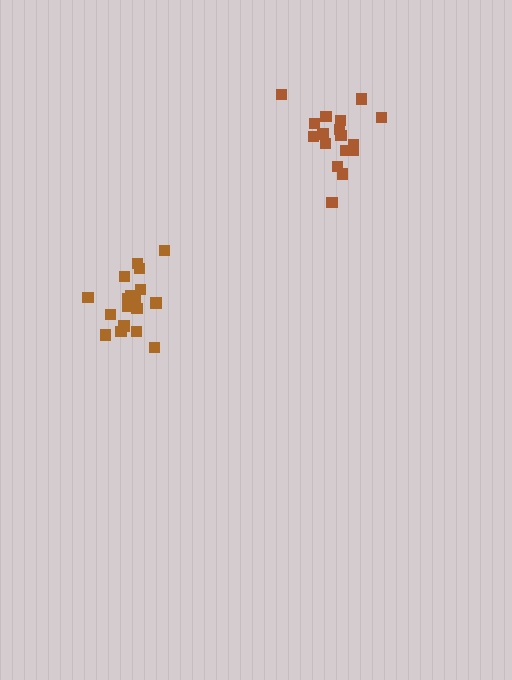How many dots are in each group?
Group 1: 18 dots, Group 2: 19 dots (37 total).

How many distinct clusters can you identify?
There are 2 distinct clusters.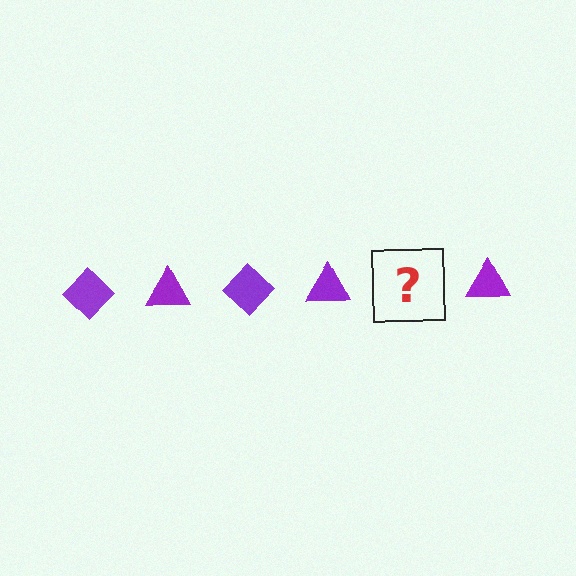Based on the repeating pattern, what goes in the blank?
The blank should be a purple diamond.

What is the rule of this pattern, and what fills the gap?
The rule is that the pattern cycles through diamond, triangle shapes in purple. The gap should be filled with a purple diamond.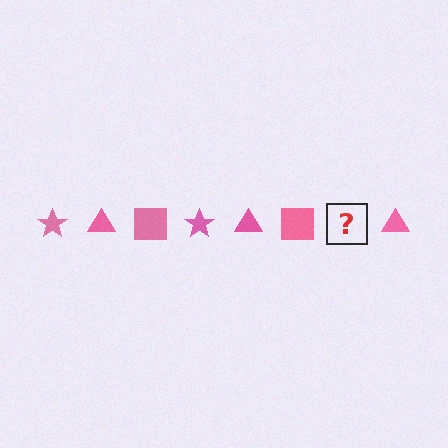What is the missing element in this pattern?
The missing element is a pink star.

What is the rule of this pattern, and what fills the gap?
The rule is that the pattern cycles through star, triangle, square shapes in pink. The gap should be filled with a pink star.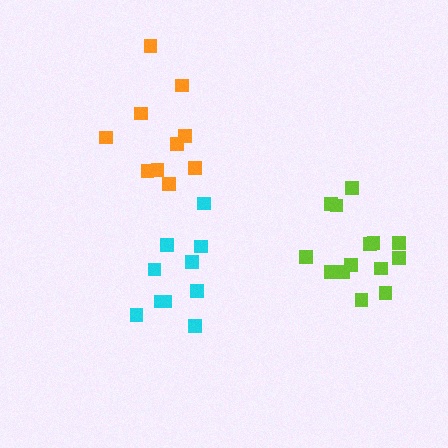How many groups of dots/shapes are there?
There are 3 groups.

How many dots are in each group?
Group 1: 10 dots, Group 2: 10 dots, Group 3: 15 dots (35 total).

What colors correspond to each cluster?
The clusters are colored: orange, cyan, lime.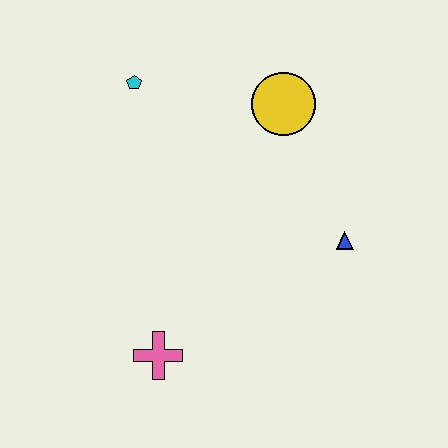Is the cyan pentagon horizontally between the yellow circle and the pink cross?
No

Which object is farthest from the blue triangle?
The cyan pentagon is farthest from the blue triangle.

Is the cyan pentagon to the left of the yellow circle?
Yes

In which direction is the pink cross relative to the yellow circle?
The pink cross is below the yellow circle.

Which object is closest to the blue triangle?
The yellow circle is closest to the blue triangle.